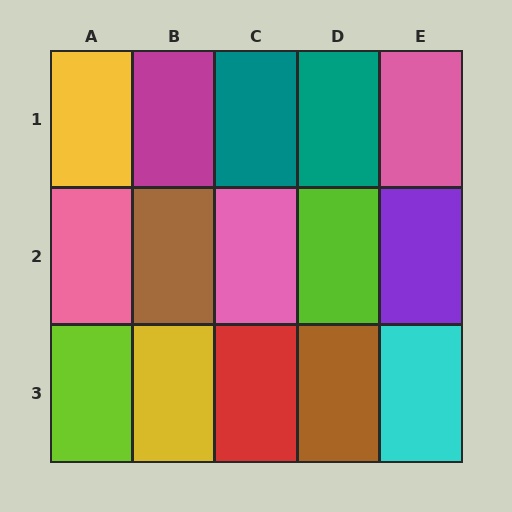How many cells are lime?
2 cells are lime.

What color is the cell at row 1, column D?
Teal.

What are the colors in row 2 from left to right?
Pink, brown, pink, lime, purple.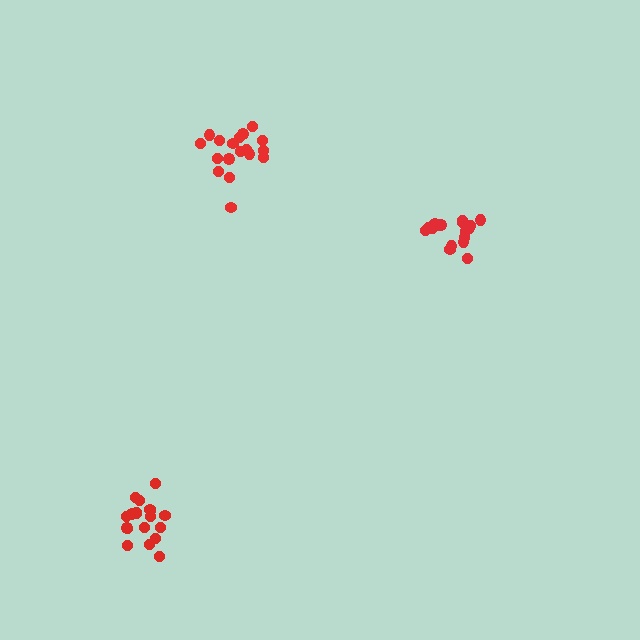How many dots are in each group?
Group 1: 18 dots, Group 2: 19 dots, Group 3: 18 dots (55 total).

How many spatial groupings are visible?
There are 3 spatial groupings.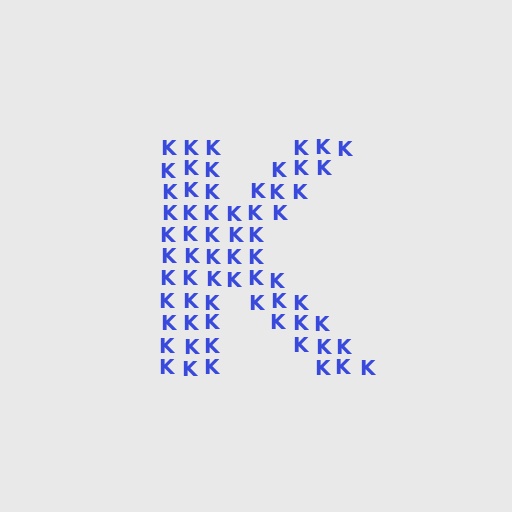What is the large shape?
The large shape is the letter K.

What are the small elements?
The small elements are letter K's.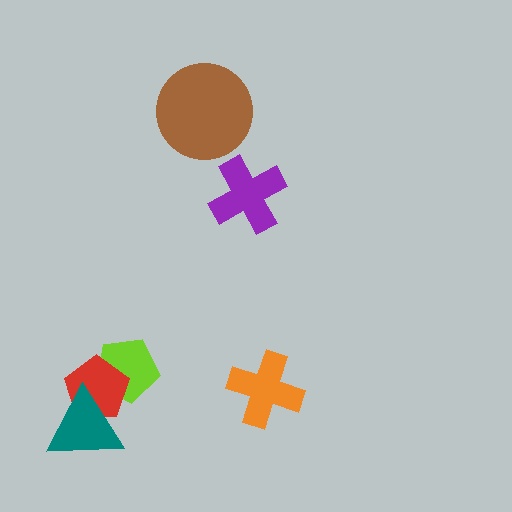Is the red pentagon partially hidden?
Yes, it is partially covered by another shape.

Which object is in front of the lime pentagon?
The red pentagon is in front of the lime pentagon.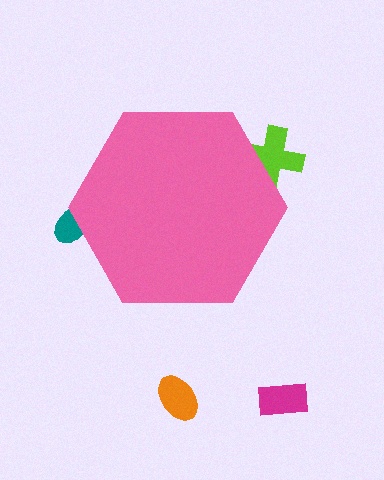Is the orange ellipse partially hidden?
No, the orange ellipse is fully visible.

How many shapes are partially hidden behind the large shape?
2 shapes are partially hidden.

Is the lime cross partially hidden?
Yes, the lime cross is partially hidden behind the pink hexagon.